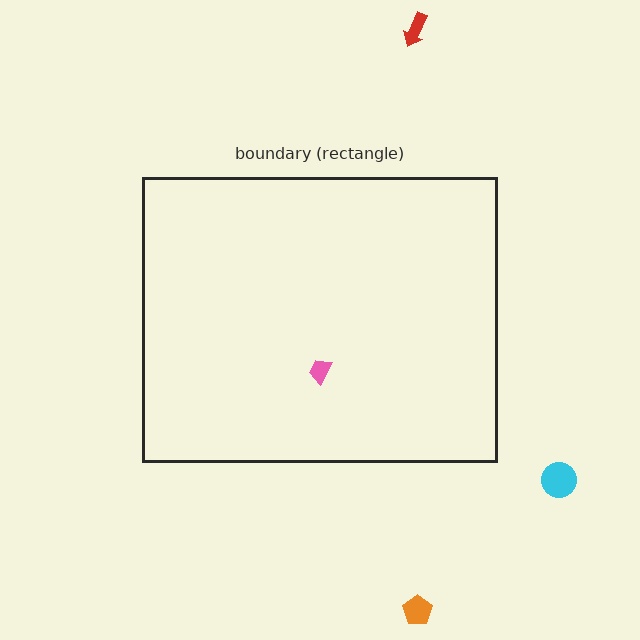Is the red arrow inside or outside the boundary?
Outside.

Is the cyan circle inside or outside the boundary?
Outside.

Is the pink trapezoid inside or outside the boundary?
Inside.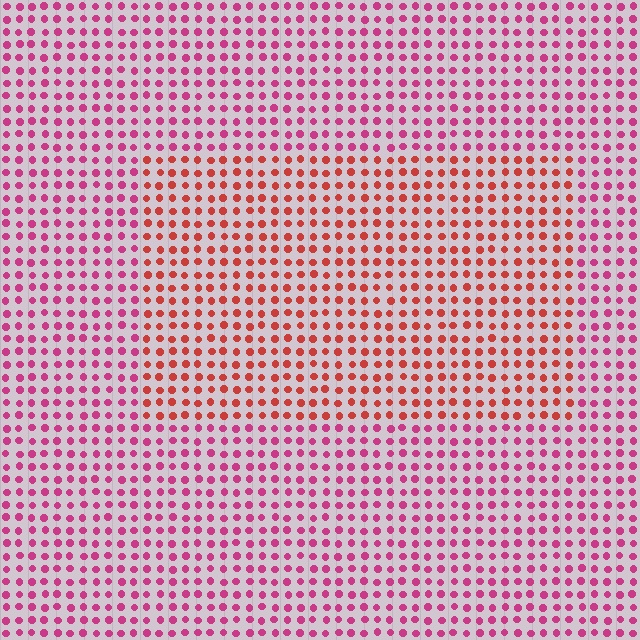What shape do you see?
I see a rectangle.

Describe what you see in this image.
The image is filled with small magenta elements in a uniform arrangement. A rectangle-shaped region is visible where the elements are tinted to a slightly different hue, forming a subtle color boundary.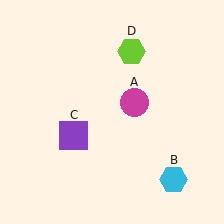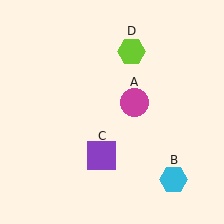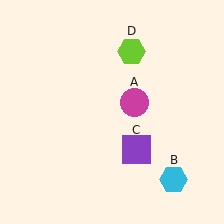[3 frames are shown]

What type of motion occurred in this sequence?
The purple square (object C) rotated counterclockwise around the center of the scene.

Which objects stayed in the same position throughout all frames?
Magenta circle (object A) and cyan hexagon (object B) and lime hexagon (object D) remained stationary.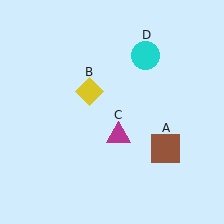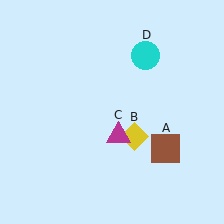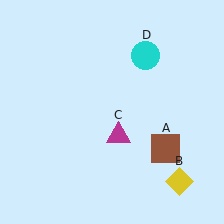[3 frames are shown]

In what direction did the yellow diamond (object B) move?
The yellow diamond (object B) moved down and to the right.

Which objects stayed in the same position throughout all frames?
Brown square (object A) and magenta triangle (object C) and cyan circle (object D) remained stationary.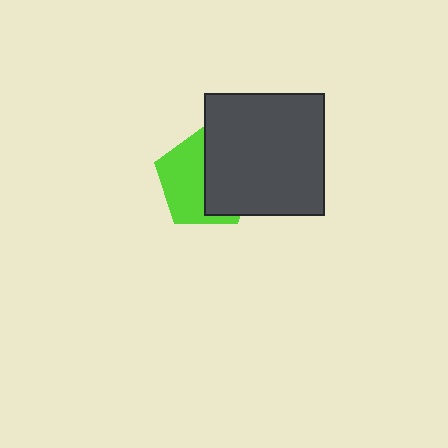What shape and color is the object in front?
The object in front is a dark gray rectangle.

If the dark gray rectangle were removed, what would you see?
You would see the complete lime pentagon.